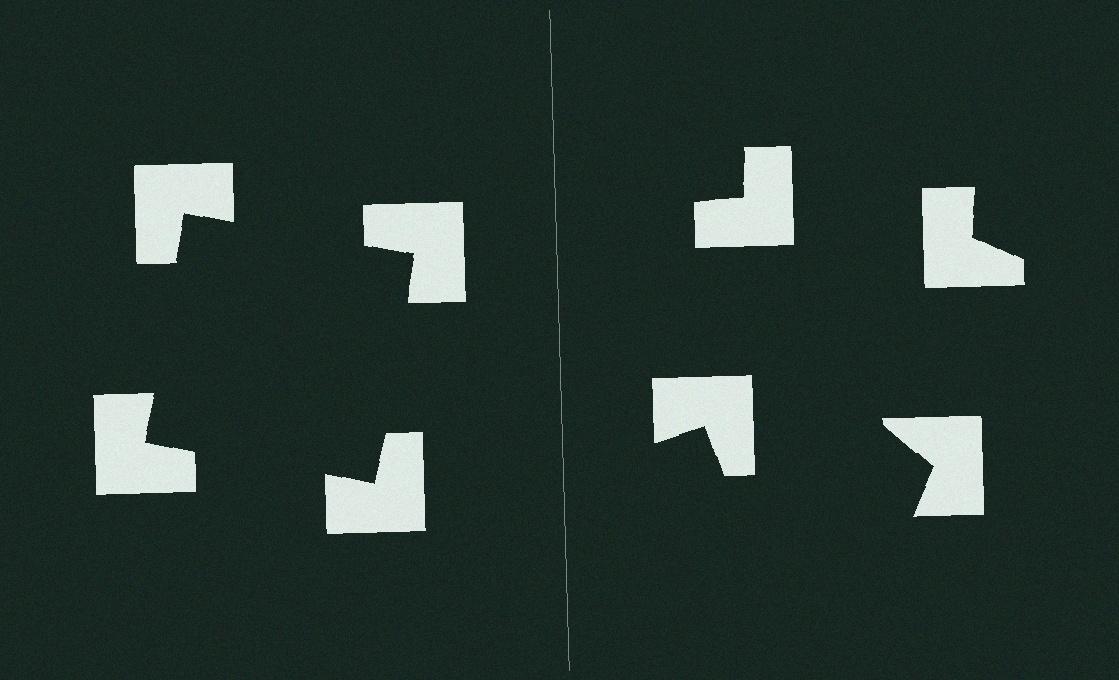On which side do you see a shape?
An illusory square appears on the left side. On the right side the wedge cuts are rotated, so no coherent shape forms.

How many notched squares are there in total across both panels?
8 — 4 on each side.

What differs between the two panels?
The notched squares are positioned identically on both sides; only the wedge orientations differ. On the left they align to a square; on the right they are misaligned.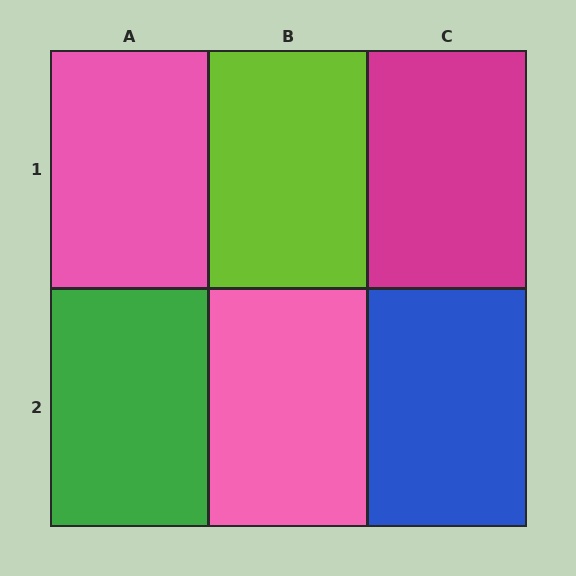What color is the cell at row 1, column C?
Magenta.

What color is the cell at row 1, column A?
Pink.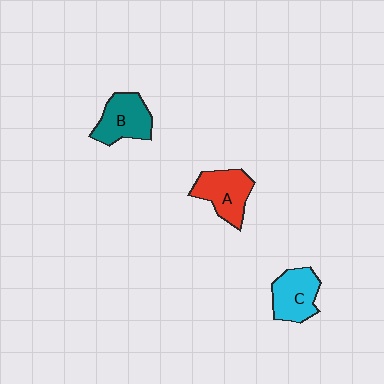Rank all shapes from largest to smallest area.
From largest to smallest: A (red), B (teal), C (cyan).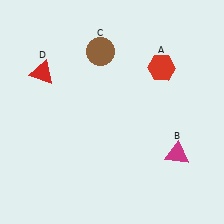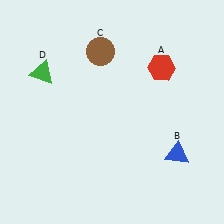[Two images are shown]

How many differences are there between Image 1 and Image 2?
There are 2 differences between the two images.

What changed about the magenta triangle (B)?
In Image 1, B is magenta. In Image 2, it changed to blue.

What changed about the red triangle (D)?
In Image 1, D is red. In Image 2, it changed to green.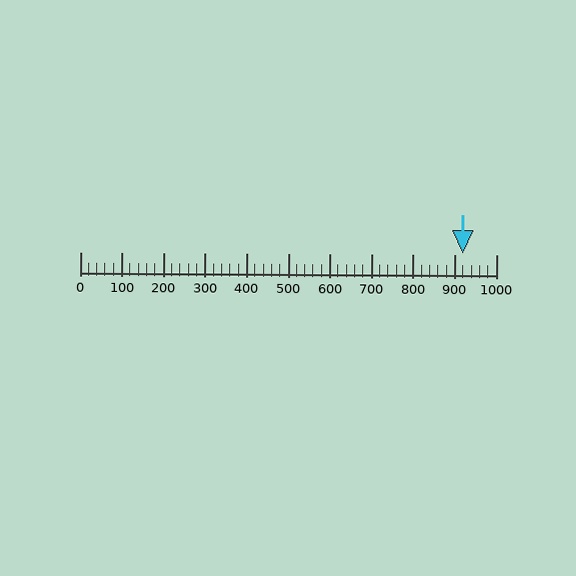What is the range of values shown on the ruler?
The ruler shows values from 0 to 1000.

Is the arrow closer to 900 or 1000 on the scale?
The arrow is closer to 900.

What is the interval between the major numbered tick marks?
The major tick marks are spaced 100 units apart.